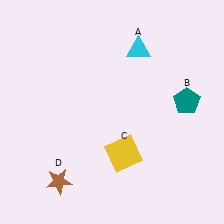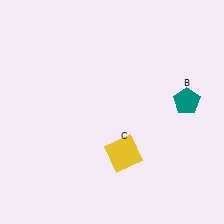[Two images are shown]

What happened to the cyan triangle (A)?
The cyan triangle (A) was removed in Image 2. It was in the top-right area of Image 1.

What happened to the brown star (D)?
The brown star (D) was removed in Image 2. It was in the bottom-left area of Image 1.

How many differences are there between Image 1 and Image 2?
There are 2 differences between the two images.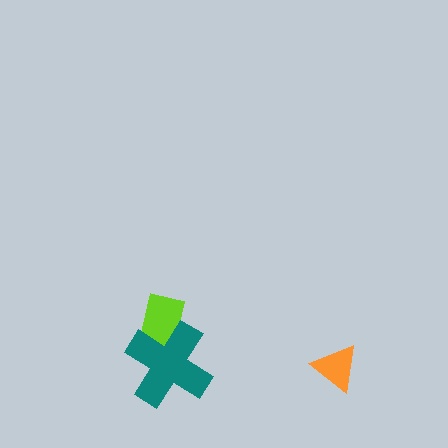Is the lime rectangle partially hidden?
Yes, it is partially covered by another shape.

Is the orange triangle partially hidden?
No, no other shape covers it.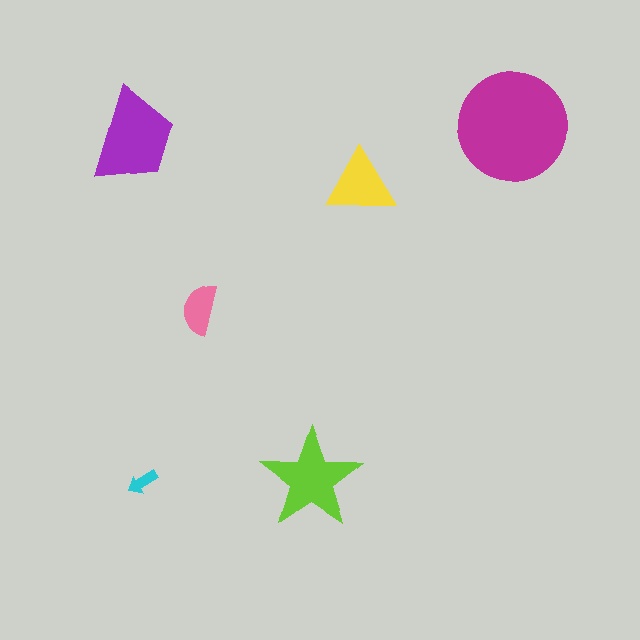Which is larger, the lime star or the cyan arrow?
The lime star.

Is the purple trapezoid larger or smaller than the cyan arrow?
Larger.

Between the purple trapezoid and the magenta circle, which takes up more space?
The magenta circle.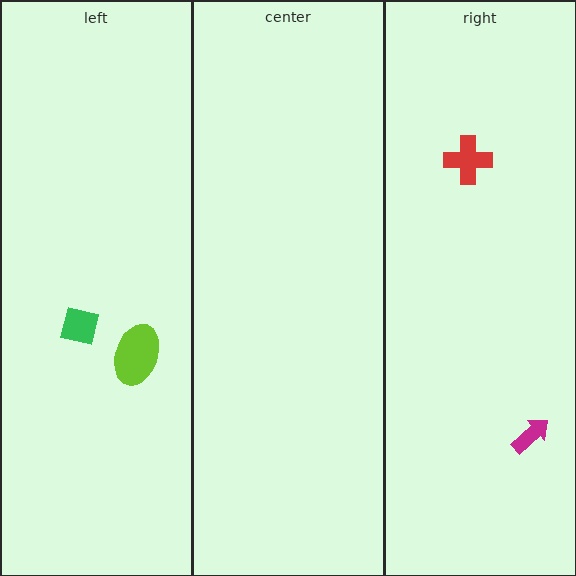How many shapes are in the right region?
2.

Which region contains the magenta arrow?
The right region.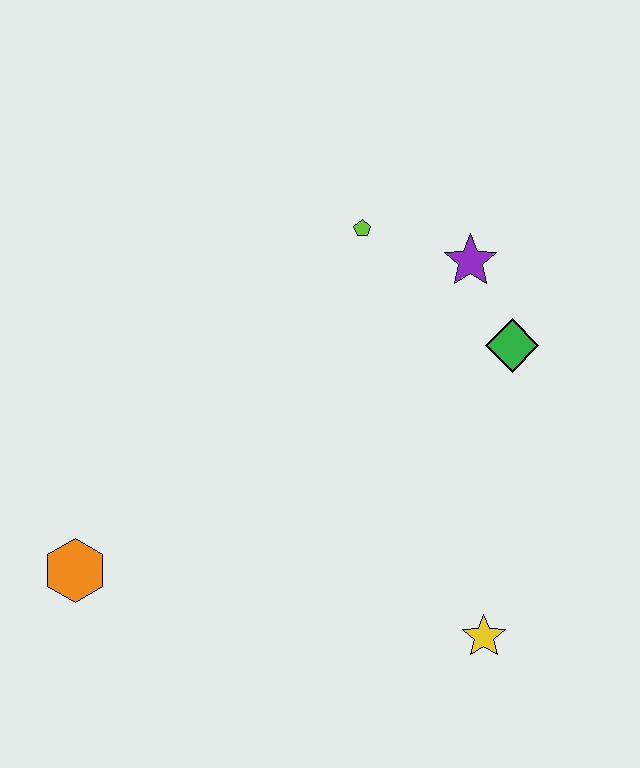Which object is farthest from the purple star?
The orange hexagon is farthest from the purple star.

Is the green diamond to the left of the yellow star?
No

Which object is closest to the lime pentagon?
The purple star is closest to the lime pentagon.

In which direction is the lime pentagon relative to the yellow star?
The lime pentagon is above the yellow star.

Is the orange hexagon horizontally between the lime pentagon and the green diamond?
No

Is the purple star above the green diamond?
Yes